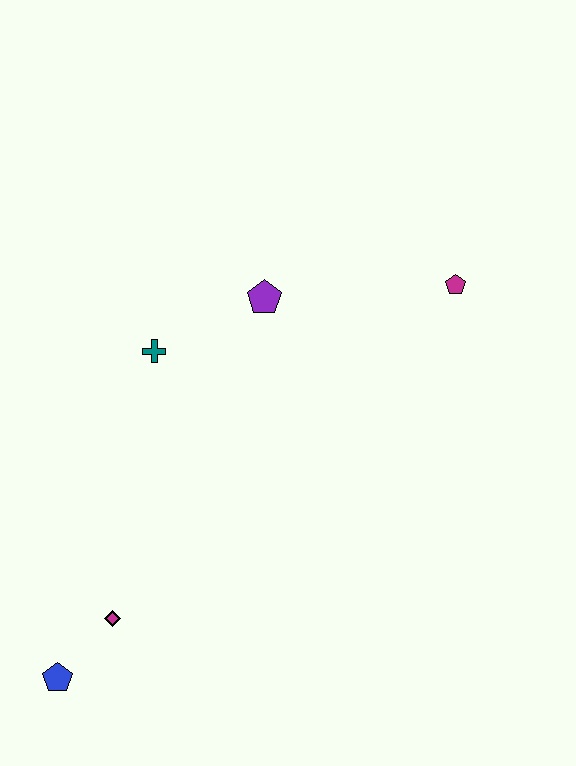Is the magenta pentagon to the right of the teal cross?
Yes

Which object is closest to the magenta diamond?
The blue pentagon is closest to the magenta diamond.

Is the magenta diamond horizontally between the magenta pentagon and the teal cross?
No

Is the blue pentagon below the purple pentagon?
Yes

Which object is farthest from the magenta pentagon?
The blue pentagon is farthest from the magenta pentagon.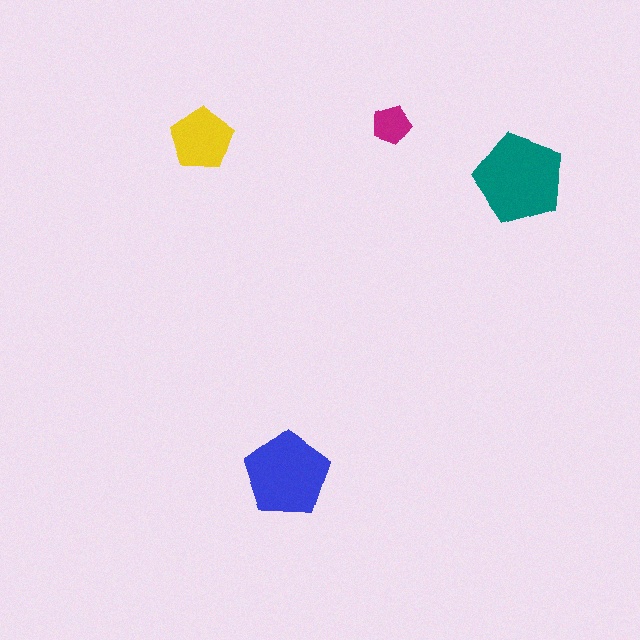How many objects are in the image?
There are 4 objects in the image.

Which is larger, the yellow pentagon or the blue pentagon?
The blue one.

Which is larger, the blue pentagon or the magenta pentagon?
The blue one.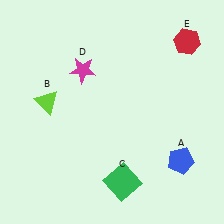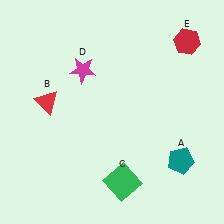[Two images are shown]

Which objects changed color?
A changed from blue to teal. B changed from lime to red.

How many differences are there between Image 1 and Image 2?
There are 2 differences between the two images.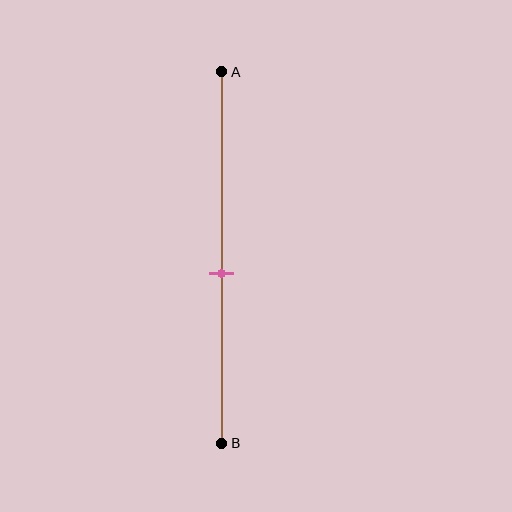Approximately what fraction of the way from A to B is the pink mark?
The pink mark is approximately 55% of the way from A to B.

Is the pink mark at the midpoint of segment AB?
No, the mark is at about 55% from A, not at the 50% midpoint.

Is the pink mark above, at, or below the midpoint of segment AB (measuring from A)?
The pink mark is below the midpoint of segment AB.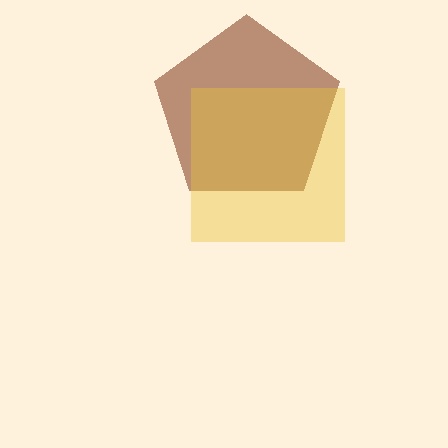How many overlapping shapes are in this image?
There are 2 overlapping shapes in the image.